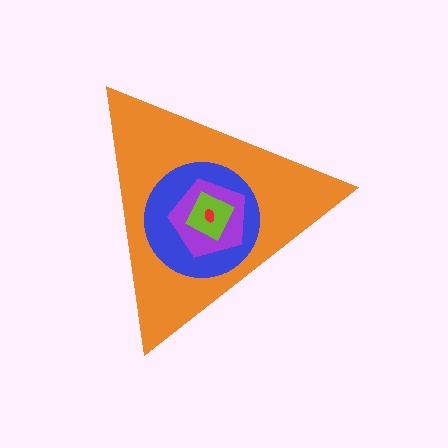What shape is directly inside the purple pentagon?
The lime diamond.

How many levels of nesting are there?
5.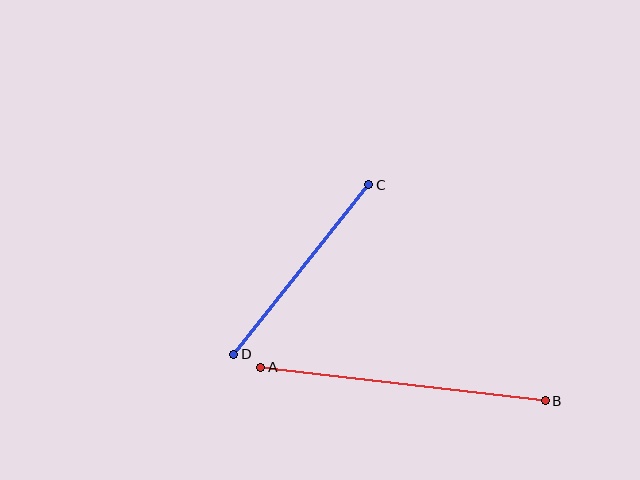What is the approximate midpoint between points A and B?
The midpoint is at approximately (403, 384) pixels.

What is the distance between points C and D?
The distance is approximately 217 pixels.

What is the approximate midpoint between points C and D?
The midpoint is at approximately (301, 270) pixels.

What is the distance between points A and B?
The distance is approximately 286 pixels.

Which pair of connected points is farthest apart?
Points A and B are farthest apart.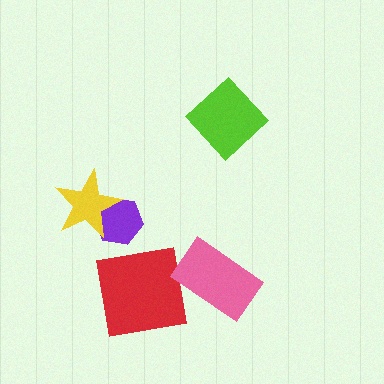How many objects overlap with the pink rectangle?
0 objects overlap with the pink rectangle.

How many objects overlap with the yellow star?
1 object overlaps with the yellow star.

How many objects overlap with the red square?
0 objects overlap with the red square.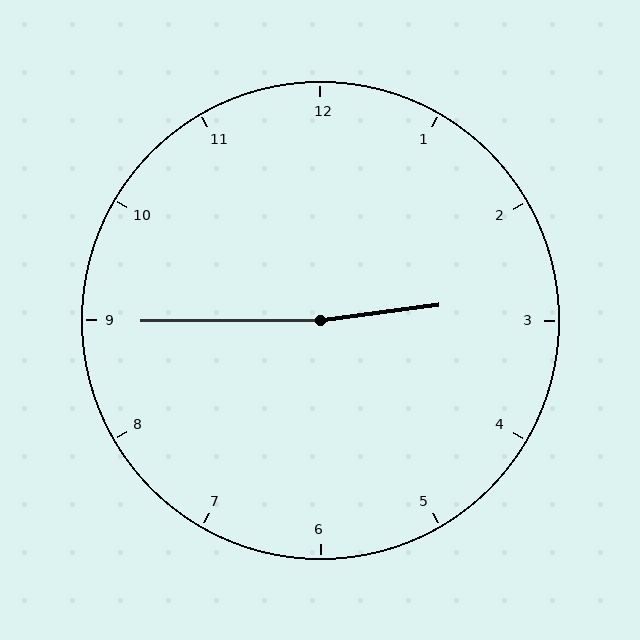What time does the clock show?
2:45.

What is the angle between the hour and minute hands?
Approximately 172 degrees.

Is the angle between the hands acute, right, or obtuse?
It is obtuse.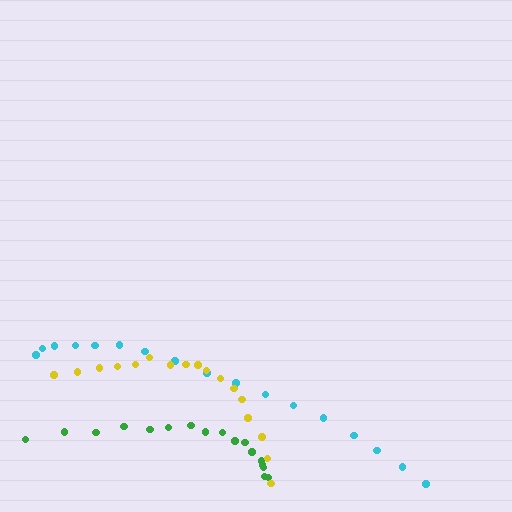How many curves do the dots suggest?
There are 3 distinct paths.